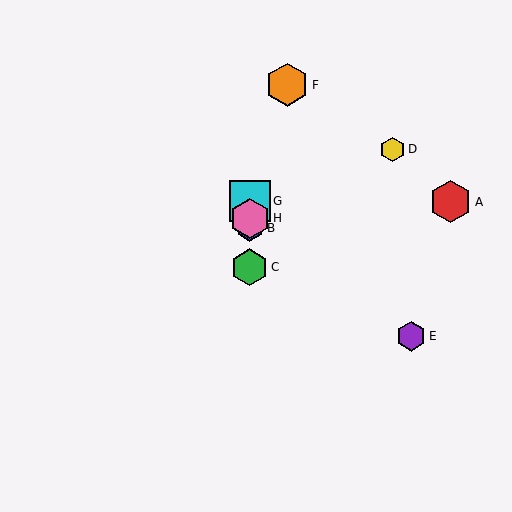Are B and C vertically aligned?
Yes, both are at x≈250.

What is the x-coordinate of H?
Object H is at x≈250.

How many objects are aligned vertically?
4 objects (B, C, G, H) are aligned vertically.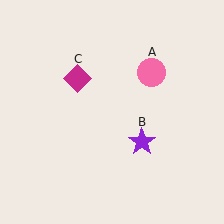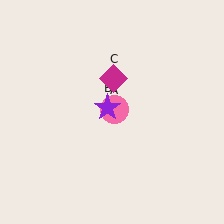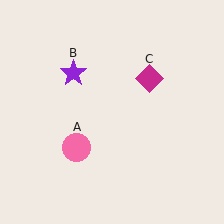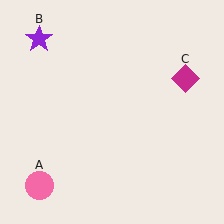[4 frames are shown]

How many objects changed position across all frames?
3 objects changed position: pink circle (object A), purple star (object B), magenta diamond (object C).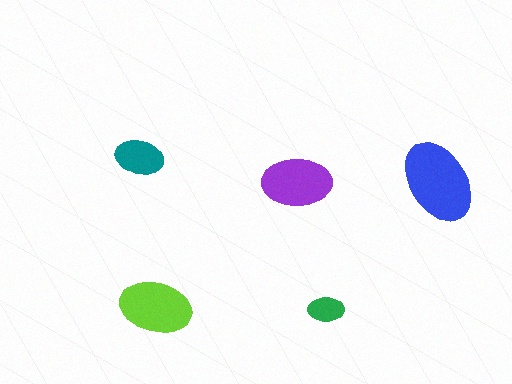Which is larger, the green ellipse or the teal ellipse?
The teal one.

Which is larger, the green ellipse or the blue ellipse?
The blue one.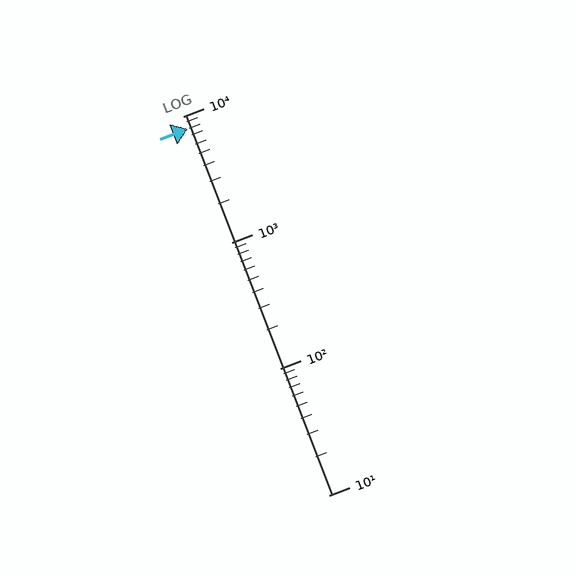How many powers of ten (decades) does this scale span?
The scale spans 3 decades, from 10 to 10000.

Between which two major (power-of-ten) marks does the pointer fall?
The pointer is between 1000 and 10000.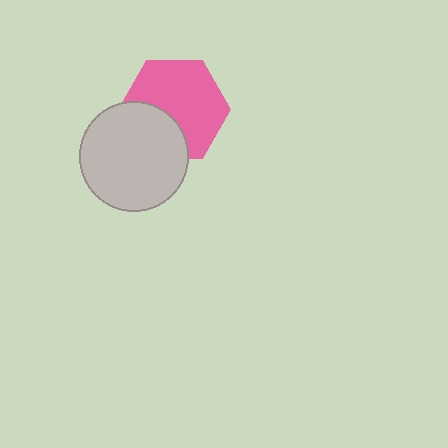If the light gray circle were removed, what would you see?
You would see the complete pink hexagon.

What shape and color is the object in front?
The object in front is a light gray circle.